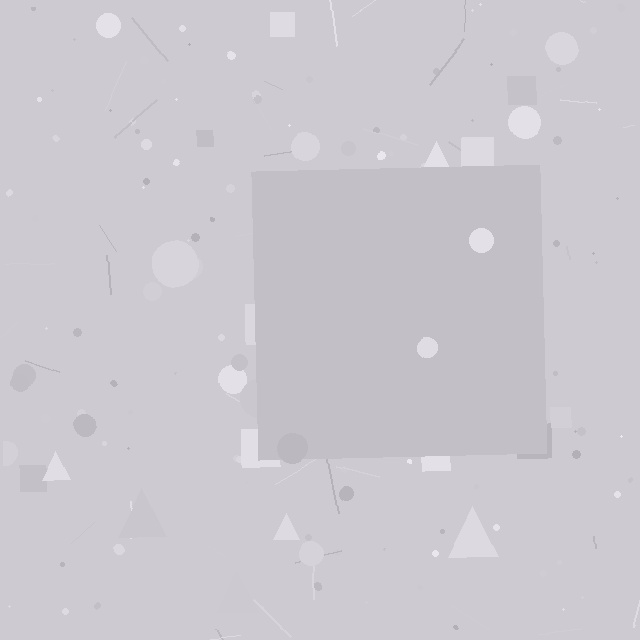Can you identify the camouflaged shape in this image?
The camouflaged shape is a square.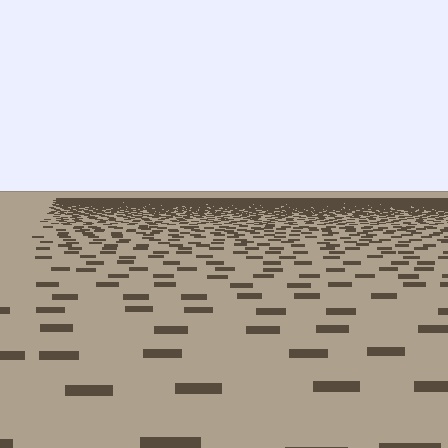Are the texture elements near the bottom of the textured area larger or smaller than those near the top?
Larger. Near the bottom, elements are closer to the viewer and appear at a bigger on-screen size.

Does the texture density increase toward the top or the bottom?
Density increases toward the top.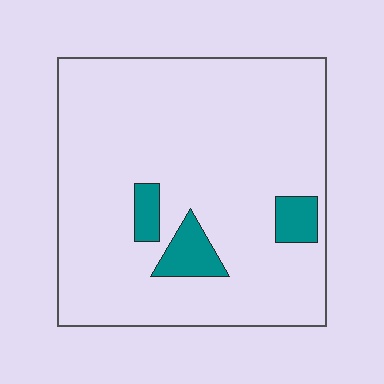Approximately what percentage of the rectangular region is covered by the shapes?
Approximately 10%.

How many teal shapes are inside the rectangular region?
3.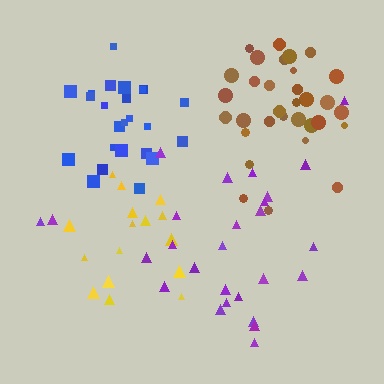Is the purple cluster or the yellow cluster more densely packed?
Yellow.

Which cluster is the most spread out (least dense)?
Purple.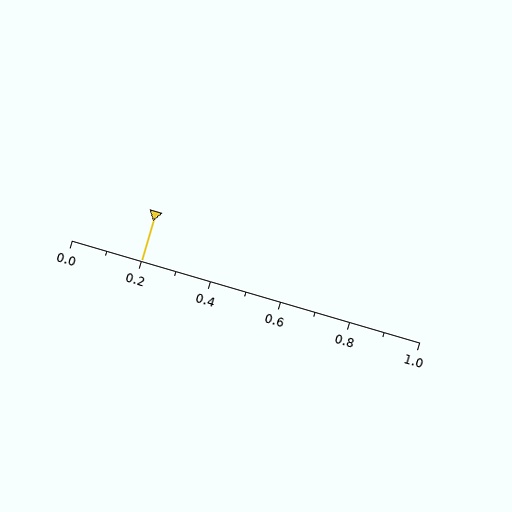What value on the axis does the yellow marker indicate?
The marker indicates approximately 0.2.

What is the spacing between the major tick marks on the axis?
The major ticks are spaced 0.2 apart.